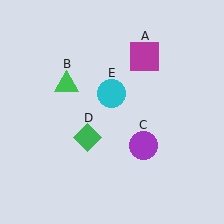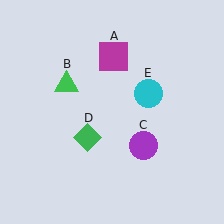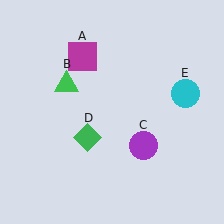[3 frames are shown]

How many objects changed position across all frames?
2 objects changed position: magenta square (object A), cyan circle (object E).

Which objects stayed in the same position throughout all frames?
Green triangle (object B) and purple circle (object C) and green diamond (object D) remained stationary.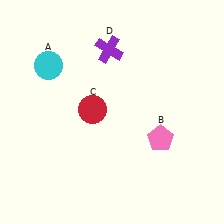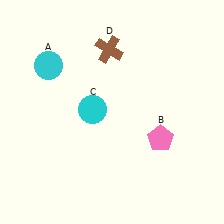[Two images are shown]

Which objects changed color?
C changed from red to cyan. D changed from purple to brown.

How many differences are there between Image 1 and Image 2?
There are 2 differences between the two images.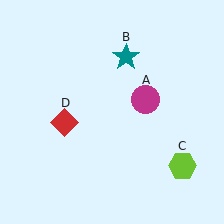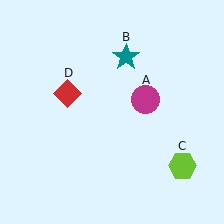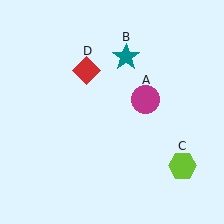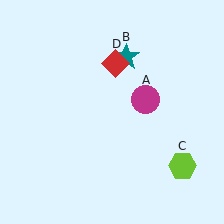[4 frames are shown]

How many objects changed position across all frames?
1 object changed position: red diamond (object D).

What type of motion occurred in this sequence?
The red diamond (object D) rotated clockwise around the center of the scene.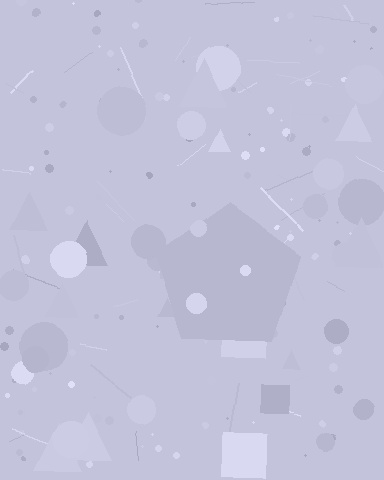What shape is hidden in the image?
A pentagon is hidden in the image.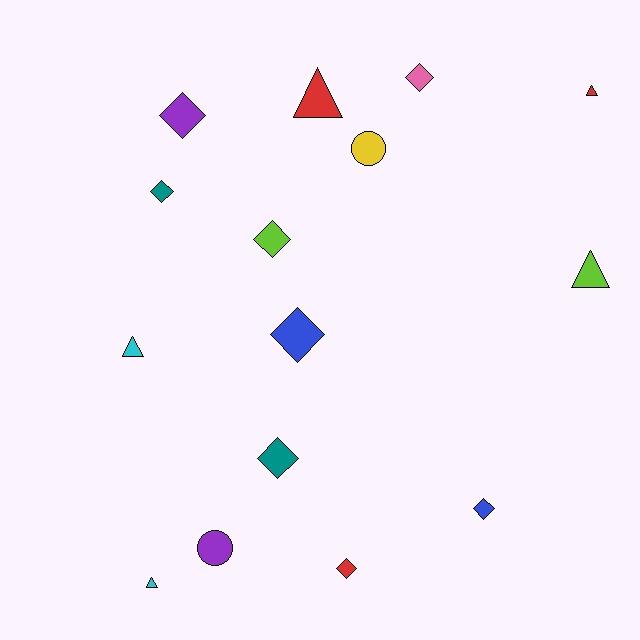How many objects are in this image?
There are 15 objects.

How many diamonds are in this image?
There are 8 diamonds.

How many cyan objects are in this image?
There are 2 cyan objects.